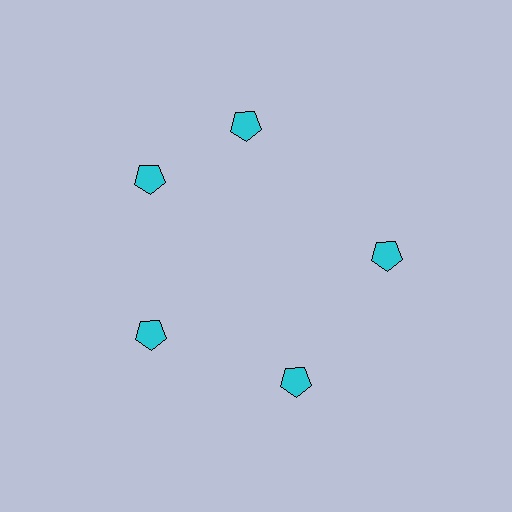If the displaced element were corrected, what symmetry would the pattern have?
It would have 5-fold rotational symmetry — the pattern would map onto itself every 72 degrees.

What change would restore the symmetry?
The symmetry would be restored by rotating it back into even spacing with its neighbors so that all 5 pentagons sit at equal angles and equal distance from the center.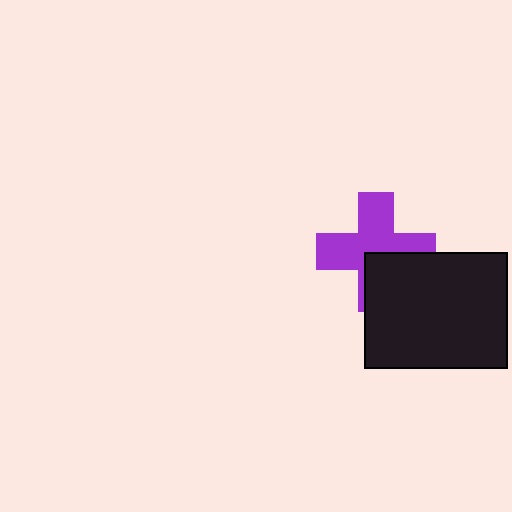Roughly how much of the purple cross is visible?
Most of it is visible (roughly 65%).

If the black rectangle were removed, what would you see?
You would see the complete purple cross.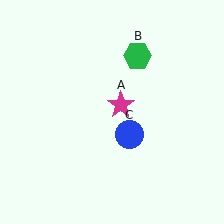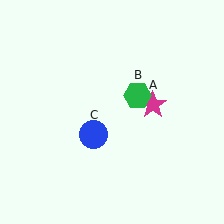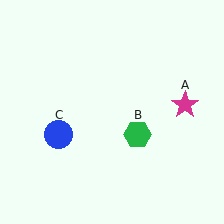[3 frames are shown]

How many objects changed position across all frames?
3 objects changed position: magenta star (object A), green hexagon (object B), blue circle (object C).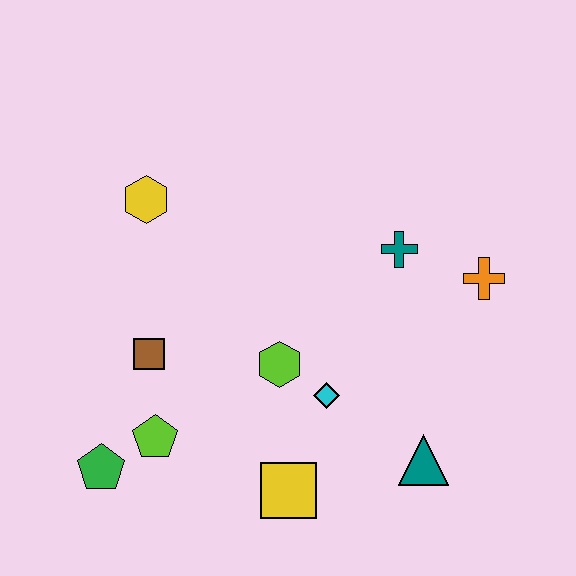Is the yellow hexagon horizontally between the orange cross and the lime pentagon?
No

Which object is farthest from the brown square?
The orange cross is farthest from the brown square.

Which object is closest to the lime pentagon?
The green pentagon is closest to the lime pentagon.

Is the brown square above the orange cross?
No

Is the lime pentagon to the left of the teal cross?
Yes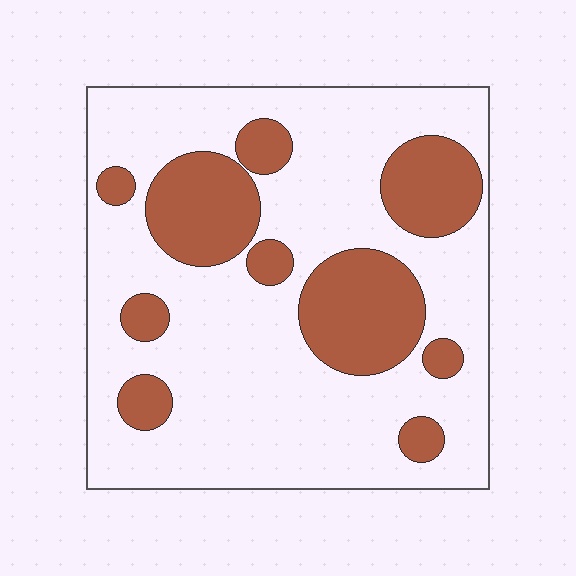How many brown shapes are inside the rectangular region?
10.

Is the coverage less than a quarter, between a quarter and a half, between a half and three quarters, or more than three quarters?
Between a quarter and a half.